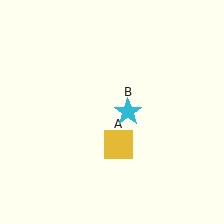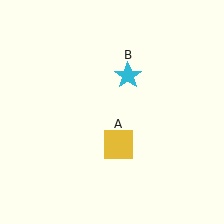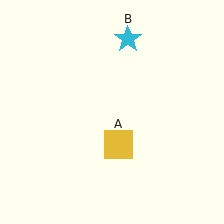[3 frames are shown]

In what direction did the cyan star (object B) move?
The cyan star (object B) moved up.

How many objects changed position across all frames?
1 object changed position: cyan star (object B).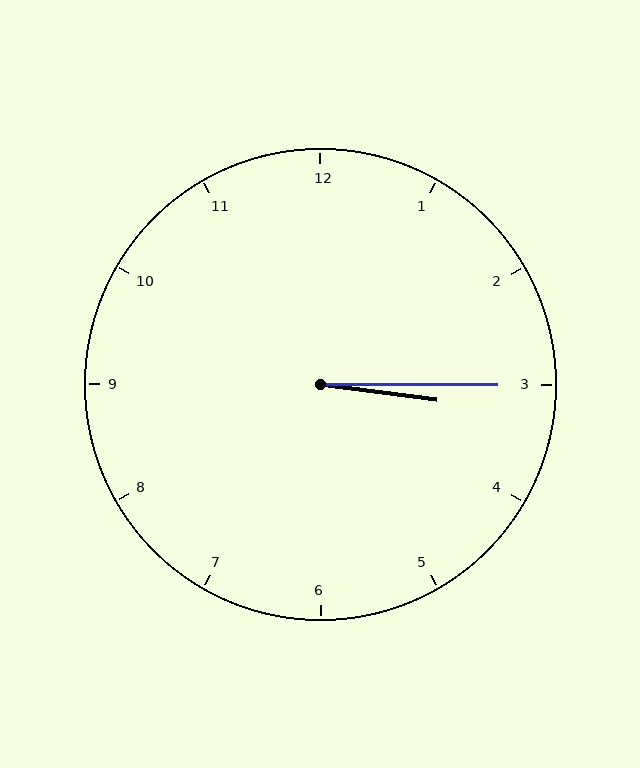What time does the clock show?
3:15.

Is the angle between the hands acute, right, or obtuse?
It is acute.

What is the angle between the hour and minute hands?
Approximately 8 degrees.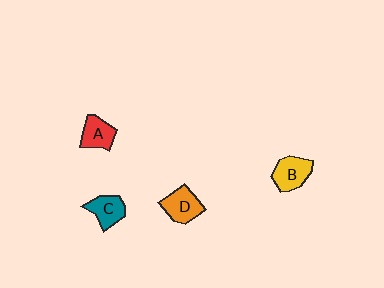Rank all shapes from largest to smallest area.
From largest to smallest: D (orange), B (yellow), C (teal), A (red).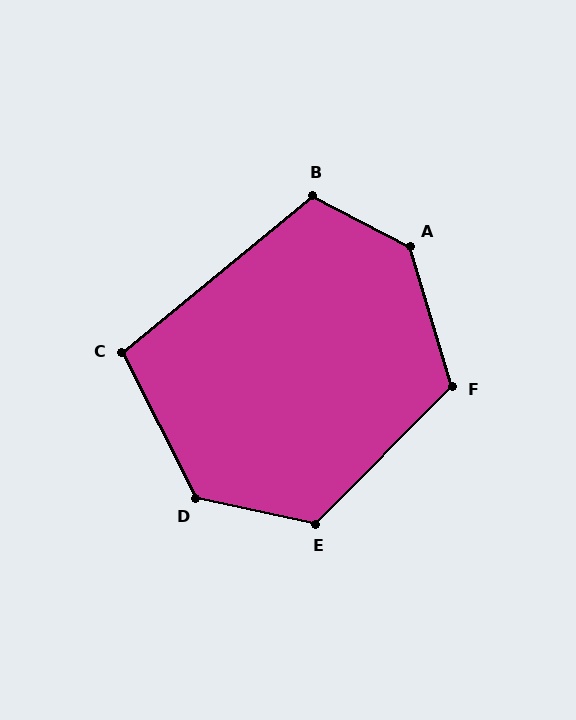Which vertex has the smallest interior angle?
C, at approximately 103 degrees.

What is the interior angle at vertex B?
Approximately 113 degrees (obtuse).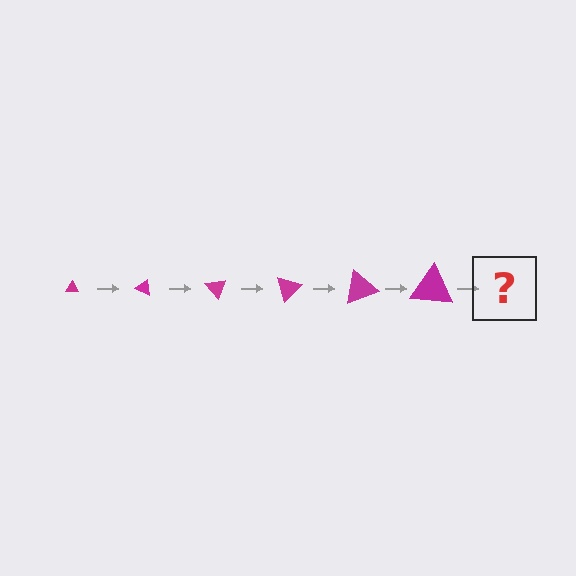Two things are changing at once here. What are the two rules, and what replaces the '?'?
The two rules are that the triangle grows larger each step and it rotates 25 degrees each step. The '?' should be a triangle, larger than the previous one and rotated 150 degrees from the start.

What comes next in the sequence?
The next element should be a triangle, larger than the previous one and rotated 150 degrees from the start.